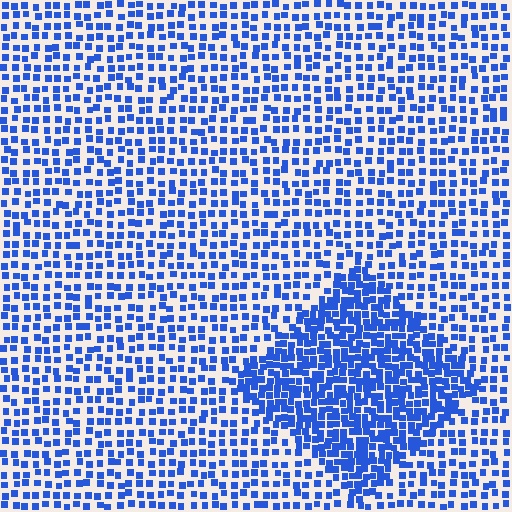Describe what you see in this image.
The image contains small blue elements arranged at two different densities. A diamond-shaped region is visible where the elements are more densely packed than the surrounding area.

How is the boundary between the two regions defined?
The boundary is defined by a change in element density (approximately 2.0x ratio). All elements are the same color, size, and shape.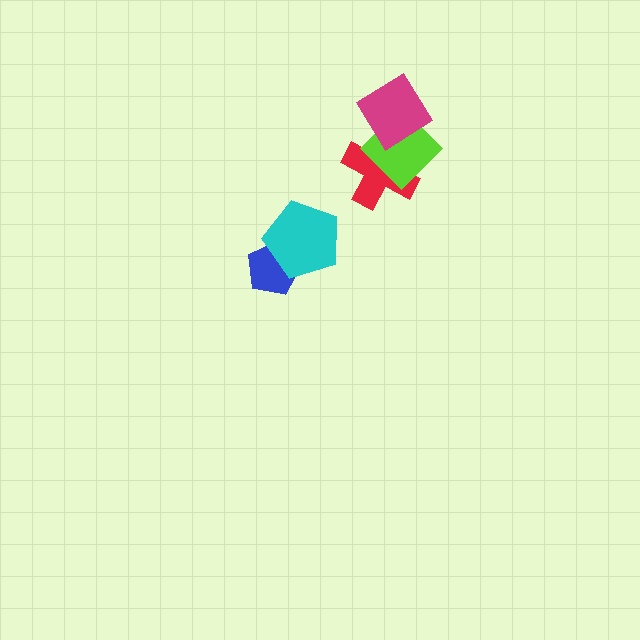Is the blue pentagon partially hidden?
Yes, it is partially covered by another shape.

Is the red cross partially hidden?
Yes, it is partially covered by another shape.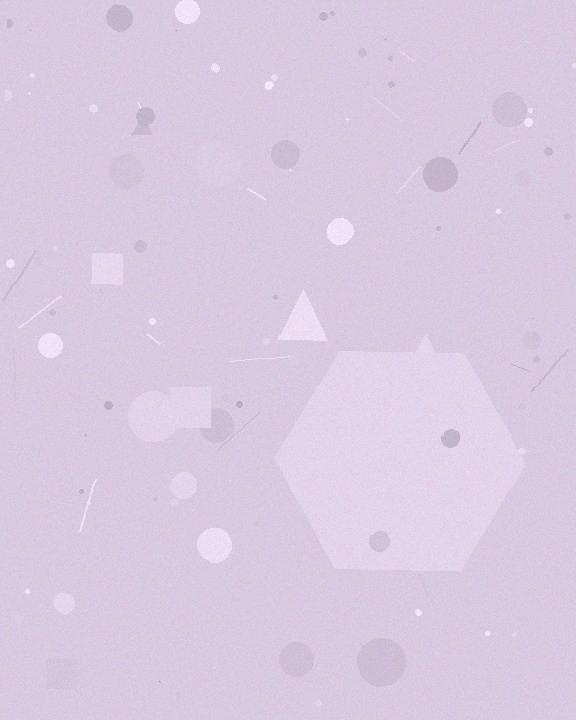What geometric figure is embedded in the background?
A hexagon is embedded in the background.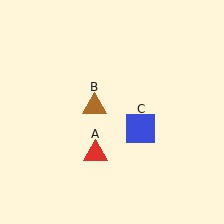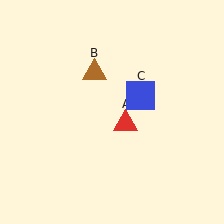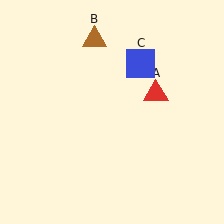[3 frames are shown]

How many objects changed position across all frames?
3 objects changed position: red triangle (object A), brown triangle (object B), blue square (object C).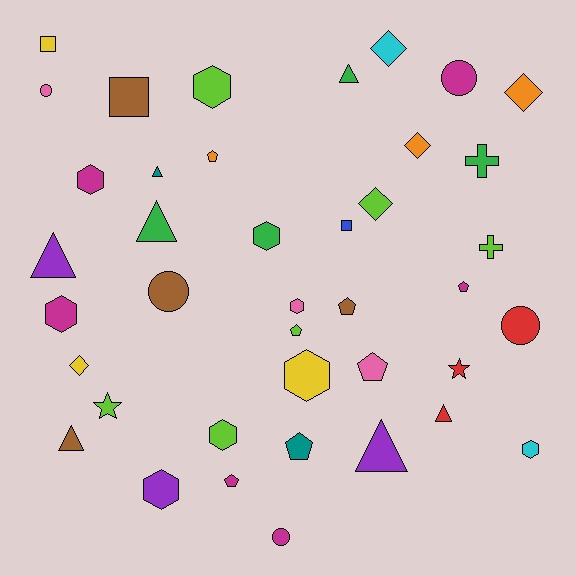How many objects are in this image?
There are 40 objects.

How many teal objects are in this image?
There are 2 teal objects.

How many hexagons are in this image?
There are 9 hexagons.